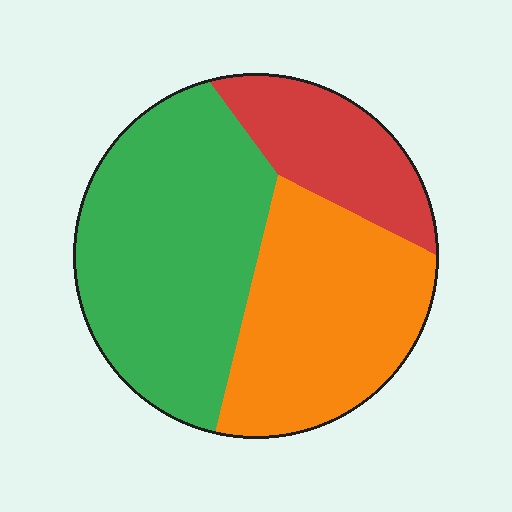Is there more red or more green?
Green.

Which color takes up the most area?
Green, at roughly 45%.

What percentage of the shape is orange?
Orange takes up about one third (1/3) of the shape.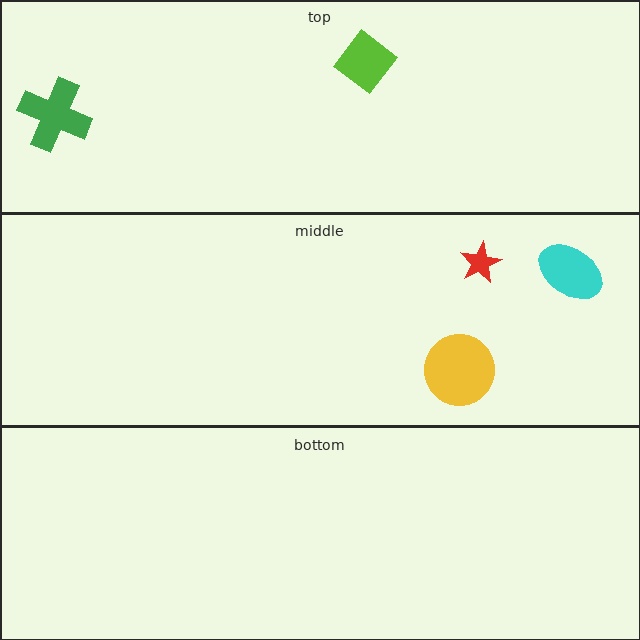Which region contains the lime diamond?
The top region.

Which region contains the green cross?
The top region.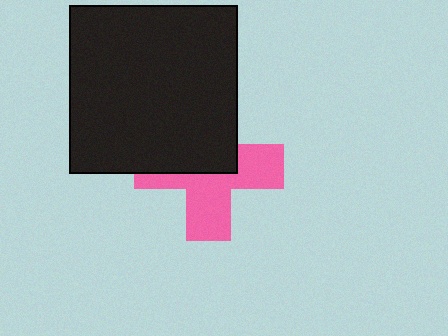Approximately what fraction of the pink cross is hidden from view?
Roughly 47% of the pink cross is hidden behind the black square.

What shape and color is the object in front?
The object in front is a black square.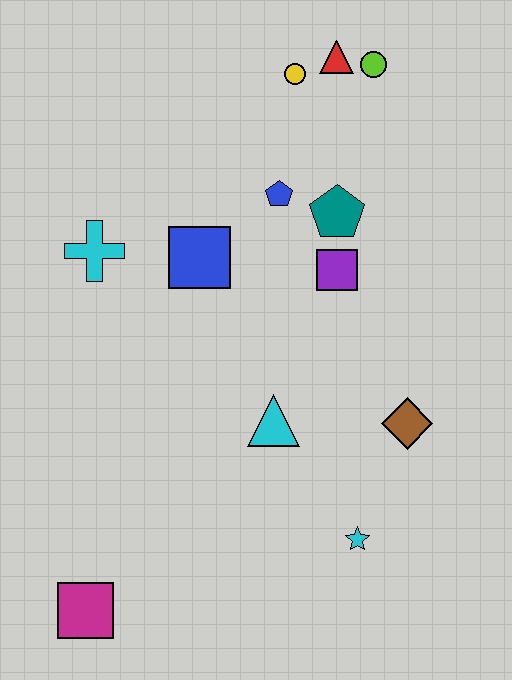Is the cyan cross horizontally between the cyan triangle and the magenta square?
Yes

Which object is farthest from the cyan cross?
The cyan star is farthest from the cyan cross.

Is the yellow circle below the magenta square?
No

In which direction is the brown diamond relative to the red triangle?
The brown diamond is below the red triangle.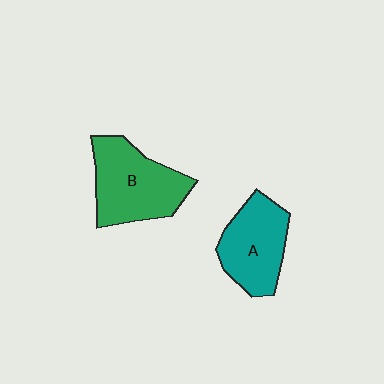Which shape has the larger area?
Shape B (green).